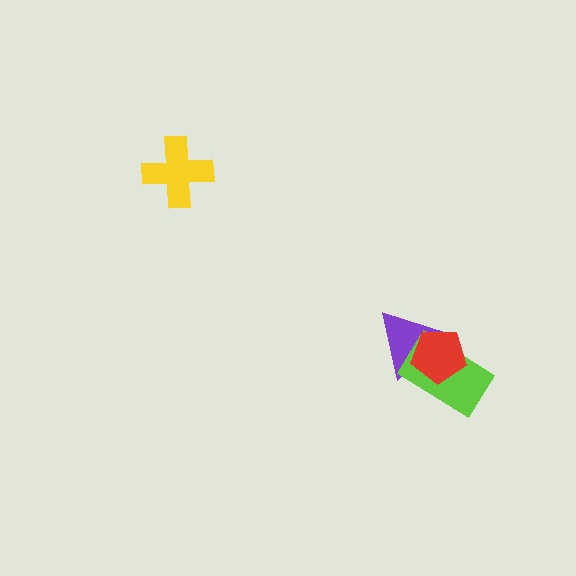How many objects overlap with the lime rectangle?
2 objects overlap with the lime rectangle.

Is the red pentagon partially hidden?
No, no other shape covers it.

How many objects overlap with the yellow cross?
0 objects overlap with the yellow cross.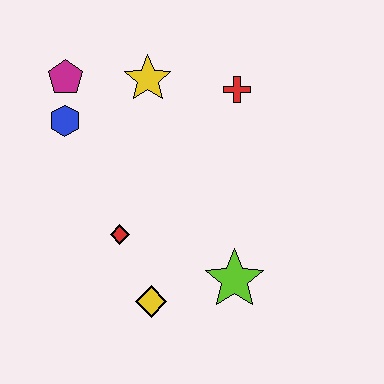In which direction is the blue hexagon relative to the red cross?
The blue hexagon is to the left of the red cross.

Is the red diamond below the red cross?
Yes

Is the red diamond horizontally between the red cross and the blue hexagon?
Yes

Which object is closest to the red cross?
The yellow star is closest to the red cross.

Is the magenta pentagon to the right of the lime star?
No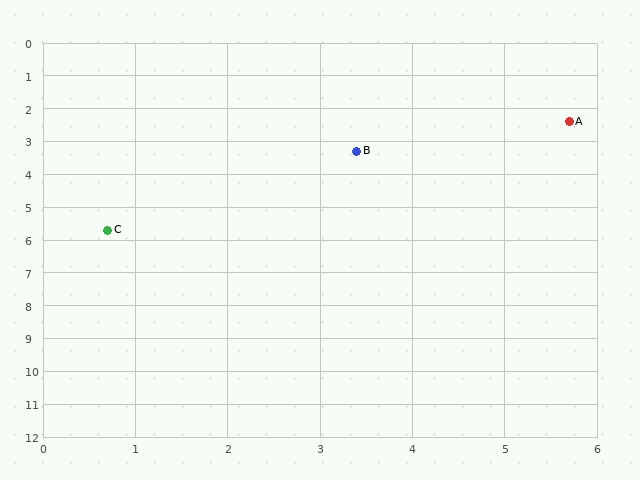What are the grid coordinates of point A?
Point A is at approximately (5.7, 2.4).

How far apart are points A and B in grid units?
Points A and B are about 2.5 grid units apart.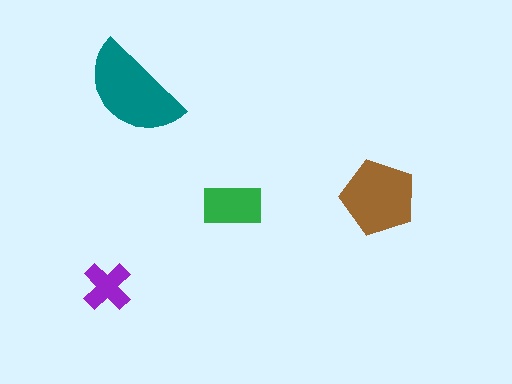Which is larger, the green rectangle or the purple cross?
The green rectangle.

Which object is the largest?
The teal semicircle.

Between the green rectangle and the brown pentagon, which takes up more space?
The brown pentagon.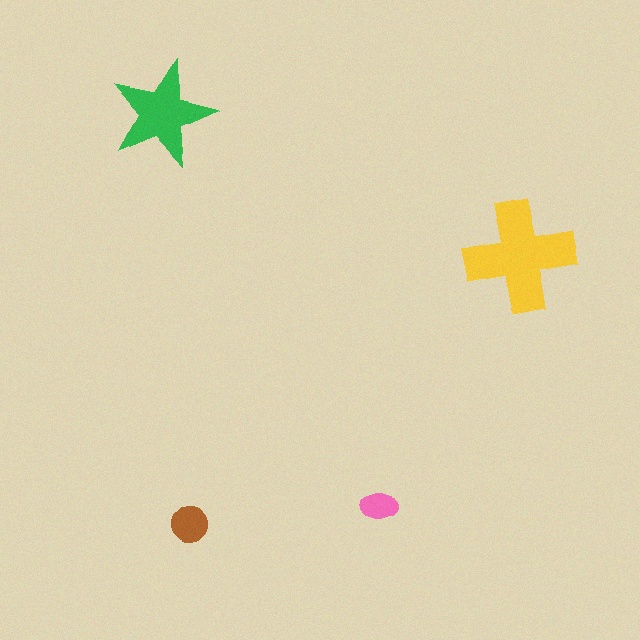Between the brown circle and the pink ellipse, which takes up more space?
The brown circle.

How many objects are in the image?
There are 4 objects in the image.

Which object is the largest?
The yellow cross.